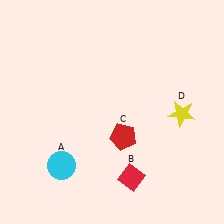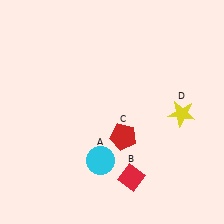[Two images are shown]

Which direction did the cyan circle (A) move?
The cyan circle (A) moved right.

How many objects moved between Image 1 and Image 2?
1 object moved between the two images.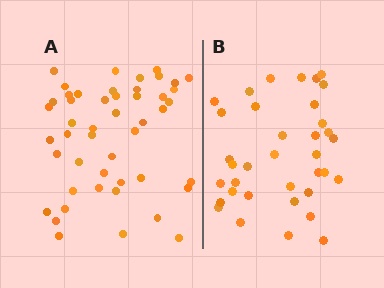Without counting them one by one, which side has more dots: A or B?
Region A (the left region) has more dots.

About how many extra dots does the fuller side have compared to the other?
Region A has roughly 12 or so more dots than region B.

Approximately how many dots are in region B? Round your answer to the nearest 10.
About 40 dots. (The exact count is 36, which rounds to 40.)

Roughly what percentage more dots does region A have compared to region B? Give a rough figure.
About 35% more.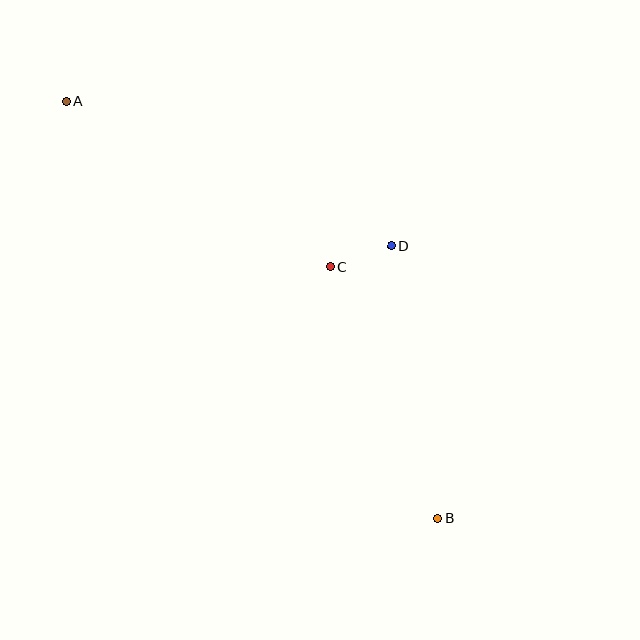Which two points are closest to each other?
Points C and D are closest to each other.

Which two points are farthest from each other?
Points A and B are farthest from each other.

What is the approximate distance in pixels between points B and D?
The distance between B and D is approximately 276 pixels.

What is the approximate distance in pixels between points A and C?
The distance between A and C is approximately 311 pixels.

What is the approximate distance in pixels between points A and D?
The distance between A and D is approximately 356 pixels.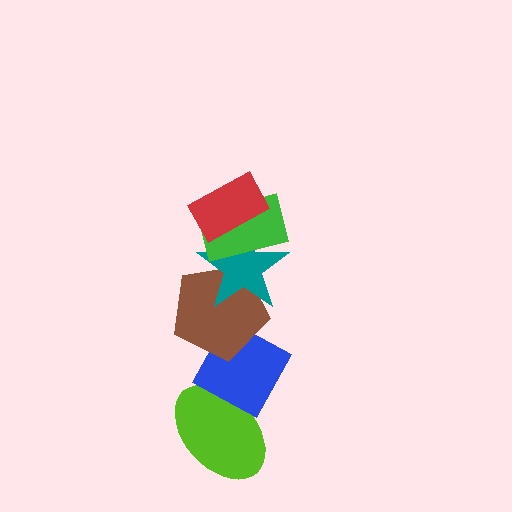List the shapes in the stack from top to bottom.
From top to bottom: the red rectangle, the green rectangle, the teal star, the brown pentagon, the blue diamond, the lime ellipse.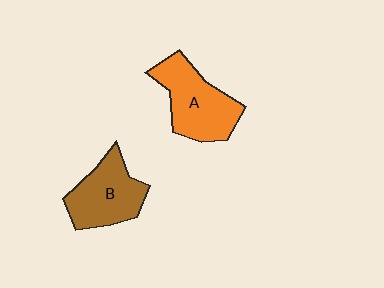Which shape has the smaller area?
Shape B (brown).